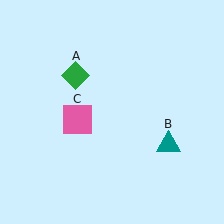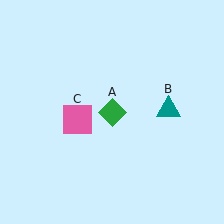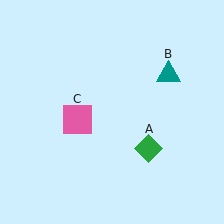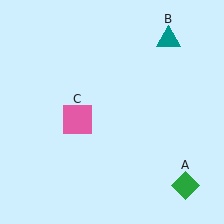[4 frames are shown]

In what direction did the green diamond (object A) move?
The green diamond (object A) moved down and to the right.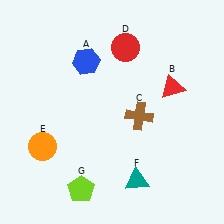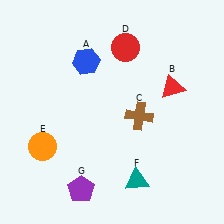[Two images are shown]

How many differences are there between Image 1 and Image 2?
There is 1 difference between the two images.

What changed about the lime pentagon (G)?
In Image 1, G is lime. In Image 2, it changed to purple.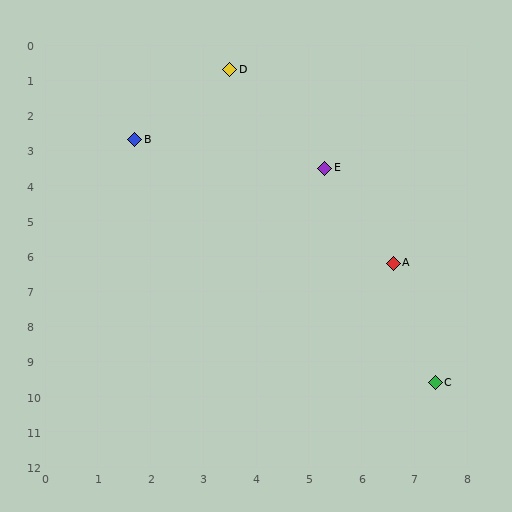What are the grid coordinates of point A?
Point A is at approximately (6.6, 6.2).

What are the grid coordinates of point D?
Point D is at approximately (3.5, 0.7).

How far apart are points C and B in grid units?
Points C and B are about 8.9 grid units apart.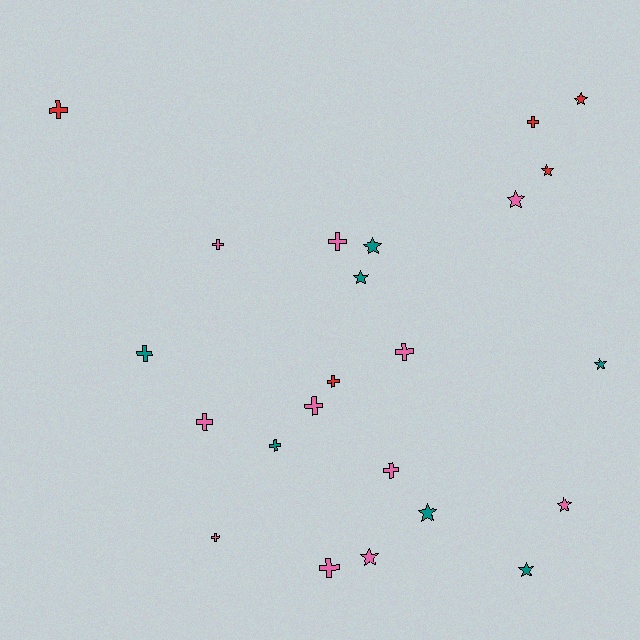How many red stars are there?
There are 2 red stars.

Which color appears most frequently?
Pink, with 11 objects.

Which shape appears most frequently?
Cross, with 13 objects.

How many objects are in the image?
There are 23 objects.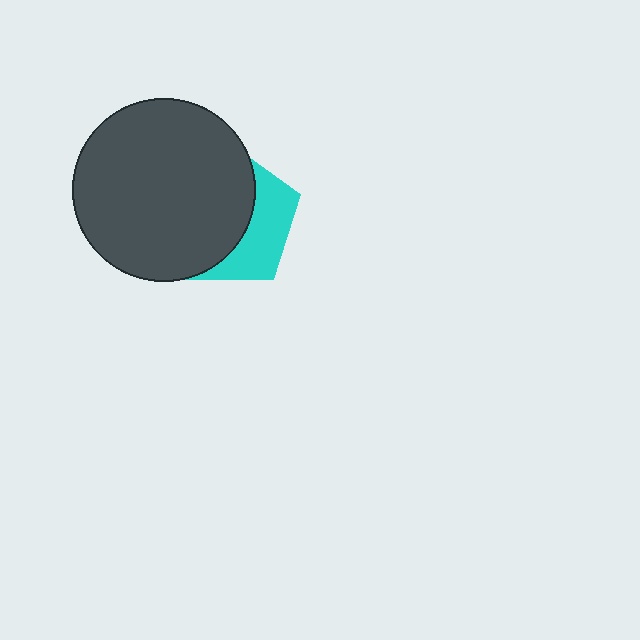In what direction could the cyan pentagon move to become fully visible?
The cyan pentagon could move right. That would shift it out from behind the dark gray circle entirely.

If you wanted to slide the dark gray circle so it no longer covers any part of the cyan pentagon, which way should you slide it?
Slide it left — that is the most direct way to separate the two shapes.